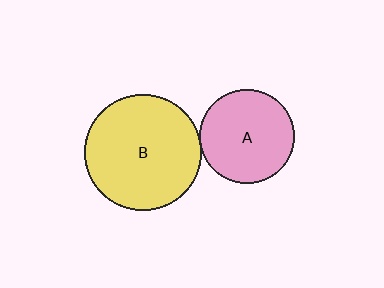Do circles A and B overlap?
Yes.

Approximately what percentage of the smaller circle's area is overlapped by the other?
Approximately 5%.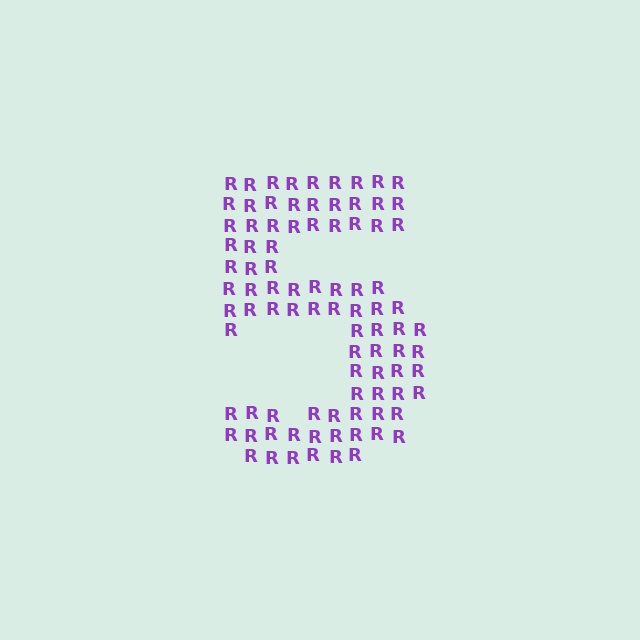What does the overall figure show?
The overall figure shows the digit 5.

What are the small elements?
The small elements are letter R's.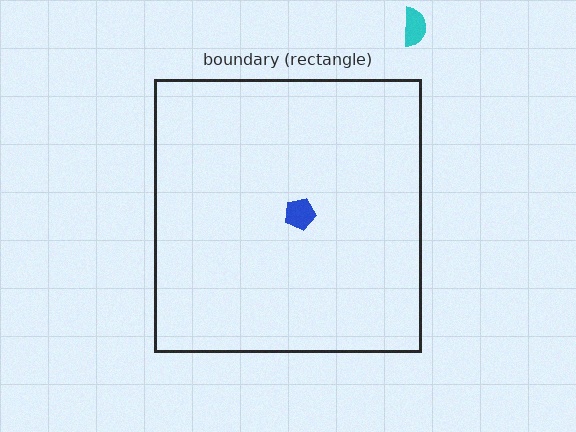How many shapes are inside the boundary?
1 inside, 1 outside.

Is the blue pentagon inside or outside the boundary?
Inside.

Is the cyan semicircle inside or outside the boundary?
Outside.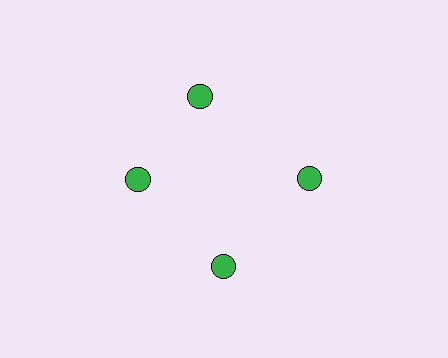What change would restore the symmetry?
The symmetry would be restored by rotating it back into even spacing with its neighbors so that all 4 circles sit at equal angles and equal distance from the center.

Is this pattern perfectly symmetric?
No. The 4 green circles are arranged in a ring, but one element near the 12 o'clock position is rotated out of alignment along the ring, breaking the 4-fold rotational symmetry.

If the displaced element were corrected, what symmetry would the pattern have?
It would have 4-fold rotational symmetry — the pattern would map onto itself every 90 degrees.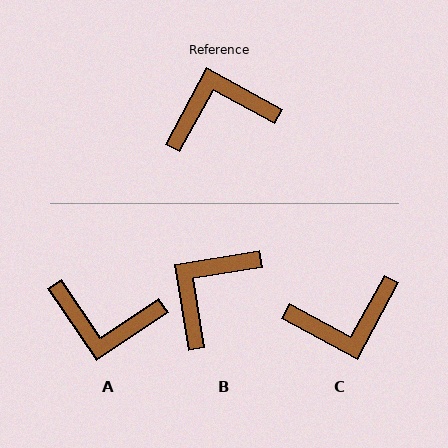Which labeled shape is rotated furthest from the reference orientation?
C, about 180 degrees away.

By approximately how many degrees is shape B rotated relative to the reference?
Approximately 37 degrees counter-clockwise.